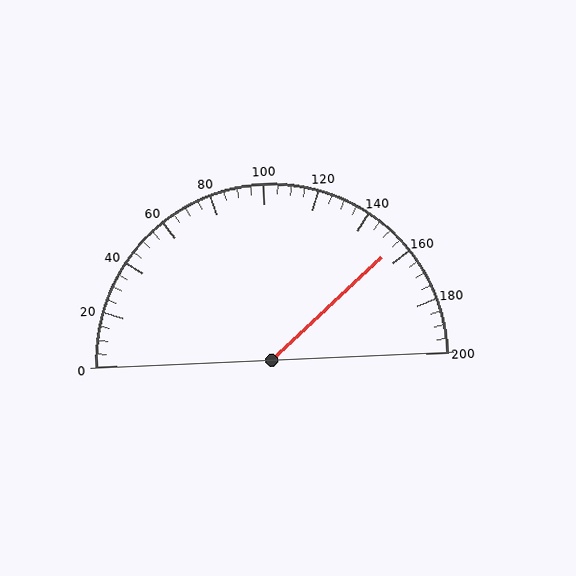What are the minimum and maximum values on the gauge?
The gauge ranges from 0 to 200.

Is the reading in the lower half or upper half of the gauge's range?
The reading is in the upper half of the range (0 to 200).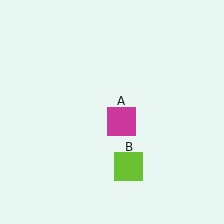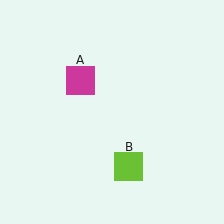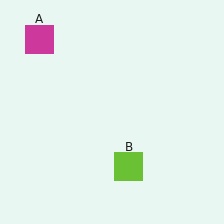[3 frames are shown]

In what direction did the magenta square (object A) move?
The magenta square (object A) moved up and to the left.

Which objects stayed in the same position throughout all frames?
Lime square (object B) remained stationary.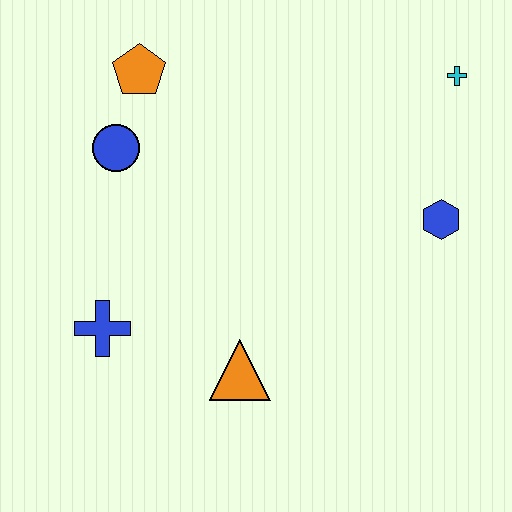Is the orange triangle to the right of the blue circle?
Yes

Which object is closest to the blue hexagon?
The cyan cross is closest to the blue hexagon.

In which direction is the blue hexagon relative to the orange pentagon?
The blue hexagon is to the right of the orange pentagon.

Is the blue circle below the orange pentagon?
Yes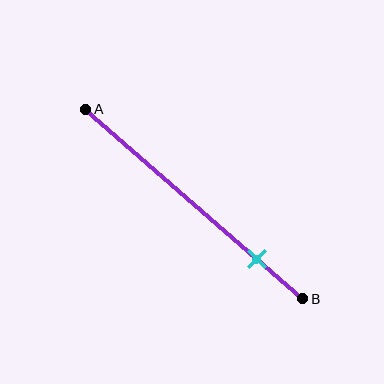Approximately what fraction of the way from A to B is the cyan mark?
The cyan mark is approximately 80% of the way from A to B.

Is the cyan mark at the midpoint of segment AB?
No, the mark is at about 80% from A, not at the 50% midpoint.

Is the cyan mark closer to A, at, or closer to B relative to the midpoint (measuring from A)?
The cyan mark is closer to point B than the midpoint of segment AB.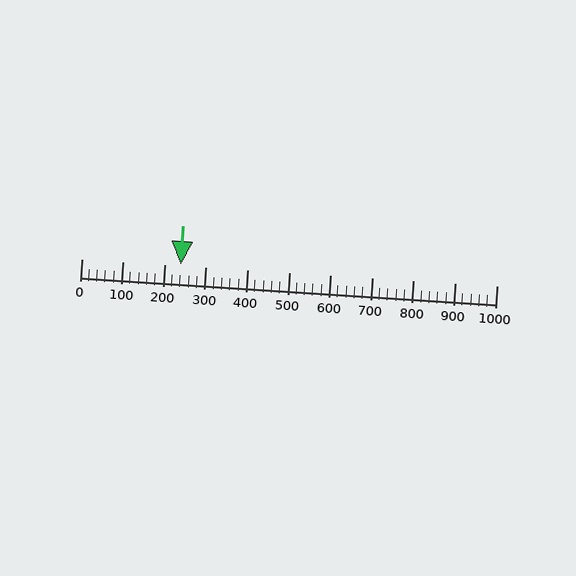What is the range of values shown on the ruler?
The ruler shows values from 0 to 1000.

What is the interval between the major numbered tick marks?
The major tick marks are spaced 100 units apart.